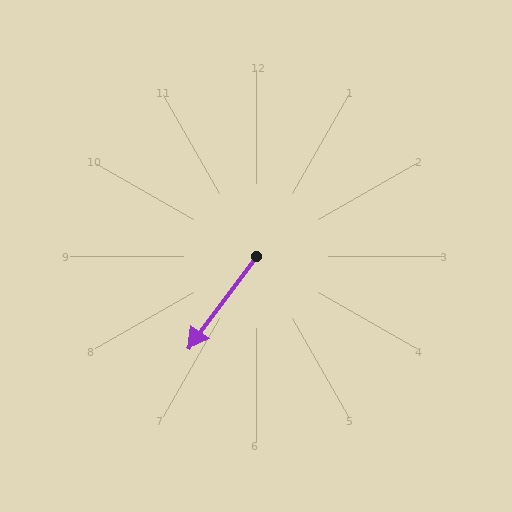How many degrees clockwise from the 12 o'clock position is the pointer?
Approximately 217 degrees.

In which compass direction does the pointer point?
Southwest.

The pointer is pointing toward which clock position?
Roughly 7 o'clock.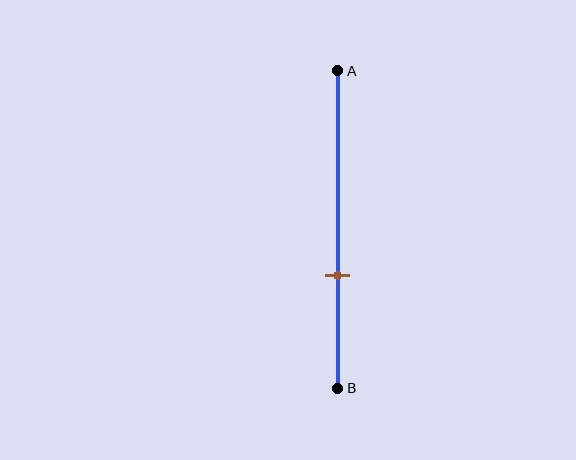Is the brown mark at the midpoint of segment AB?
No, the mark is at about 65% from A, not at the 50% midpoint.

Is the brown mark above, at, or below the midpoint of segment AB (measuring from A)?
The brown mark is below the midpoint of segment AB.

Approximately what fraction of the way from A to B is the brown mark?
The brown mark is approximately 65% of the way from A to B.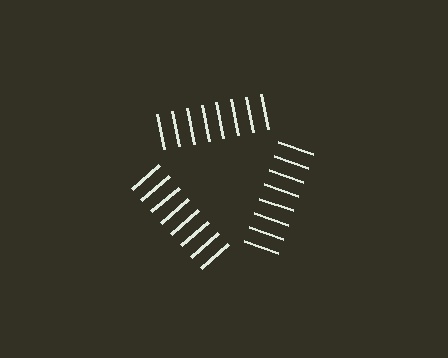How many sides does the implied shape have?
3 sides — the line-ends trace a triangle.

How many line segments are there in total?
24 — 8 along each of the 3 edges.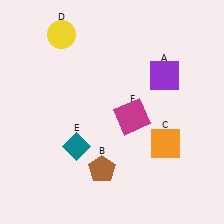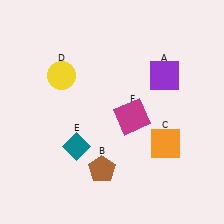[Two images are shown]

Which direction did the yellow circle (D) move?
The yellow circle (D) moved down.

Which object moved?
The yellow circle (D) moved down.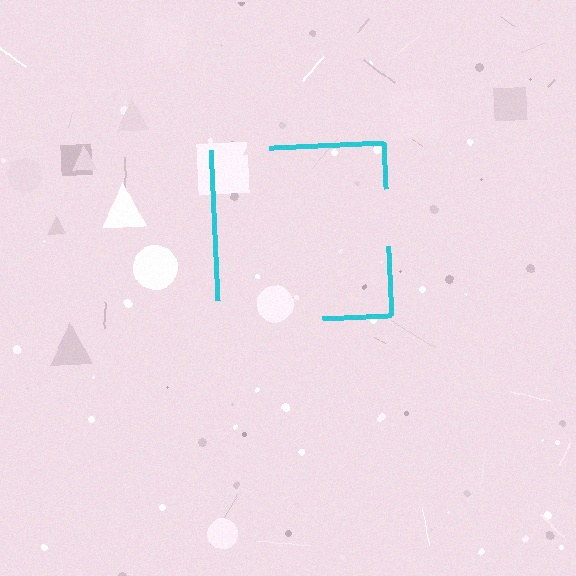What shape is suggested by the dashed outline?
The dashed outline suggests a square.